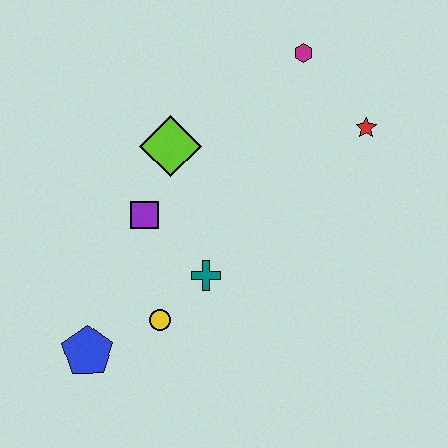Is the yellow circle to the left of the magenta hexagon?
Yes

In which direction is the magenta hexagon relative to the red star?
The magenta hexagon is above the red star.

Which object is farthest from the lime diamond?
The blue pentagon is farthest from the lime diamond.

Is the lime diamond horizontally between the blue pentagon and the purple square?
No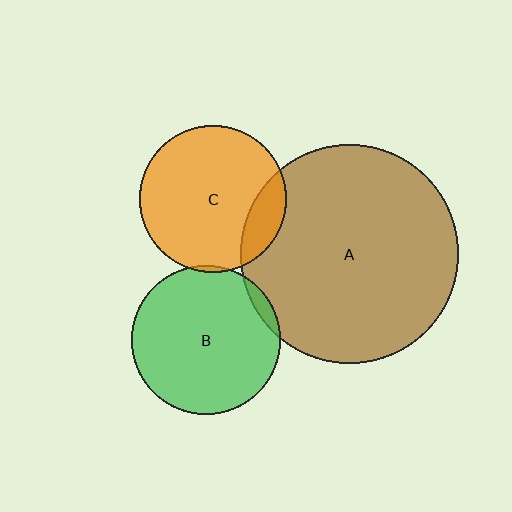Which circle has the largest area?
Circle A (brown).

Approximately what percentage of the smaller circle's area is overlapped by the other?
Approximately 15%.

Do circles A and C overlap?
Yes.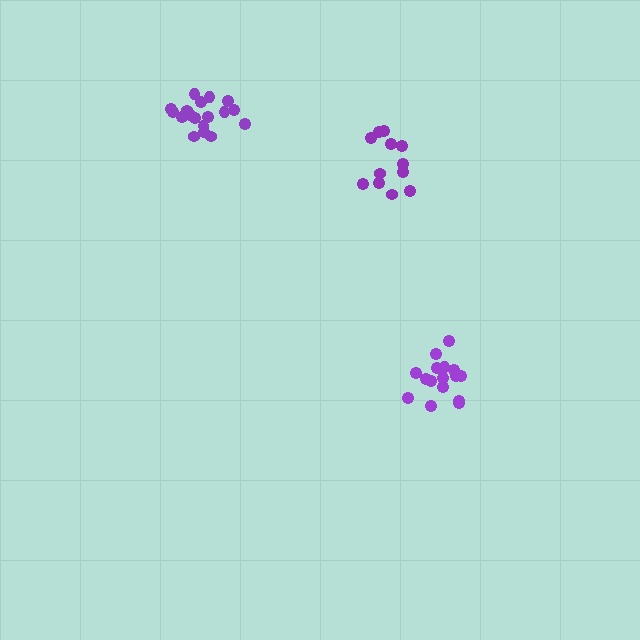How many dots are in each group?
Group 1: 16 dots, Group 2: 12 dots, Group 3: 18 dots (46 total).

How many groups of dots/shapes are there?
There are 3 groups.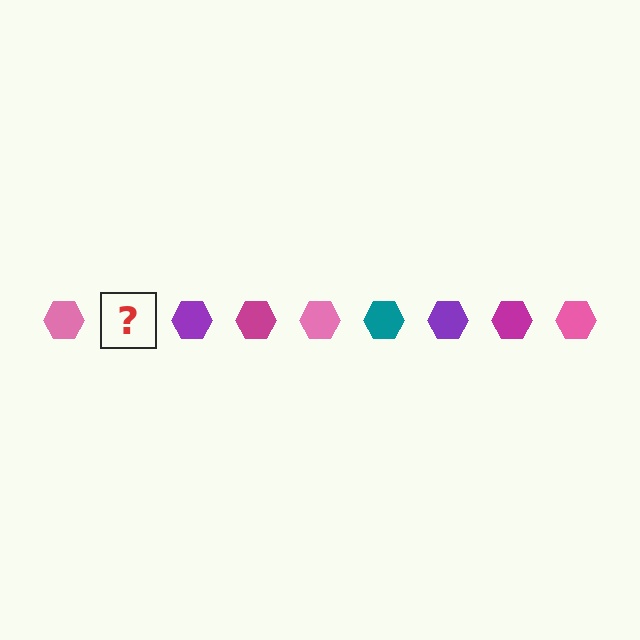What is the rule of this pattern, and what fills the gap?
The rule is that the pattern cycles through pink, teal, purple, magenta hexagons. The gap should be filled with a teal hexagon.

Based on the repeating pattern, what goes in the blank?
The blank should be a teal hexagon.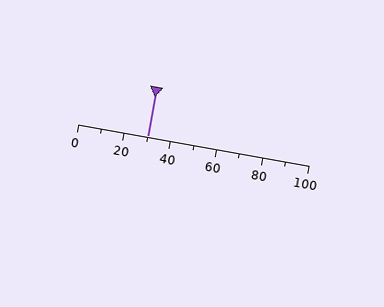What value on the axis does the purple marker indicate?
The marker indicates approximately 30.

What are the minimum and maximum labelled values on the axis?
The axis runs from 0 to 100.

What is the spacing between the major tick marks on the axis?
The major ticks are spaced 20 apart.